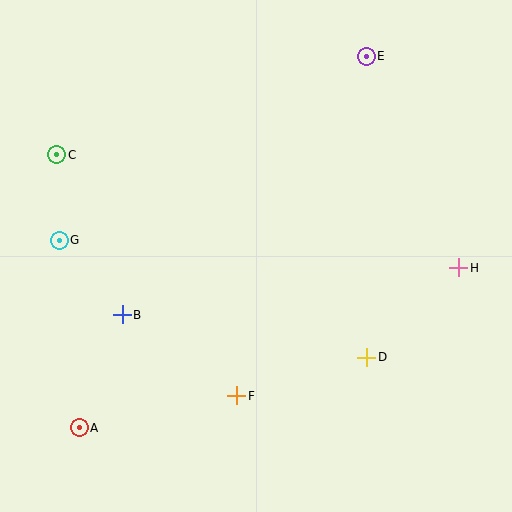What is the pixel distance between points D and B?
The distance between D and B is 248 pixels.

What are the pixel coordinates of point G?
Point G is at (59, 240).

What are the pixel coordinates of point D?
Point D is at (367, 357).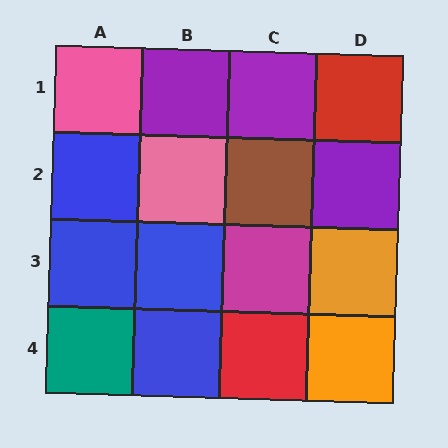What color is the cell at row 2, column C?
Brown.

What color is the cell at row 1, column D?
Red.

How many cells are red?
2 cells are red.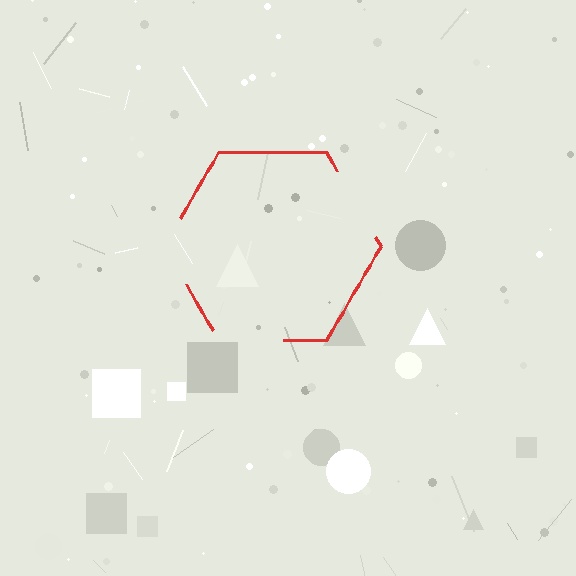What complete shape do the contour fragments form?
The contour fragments form a hexagon.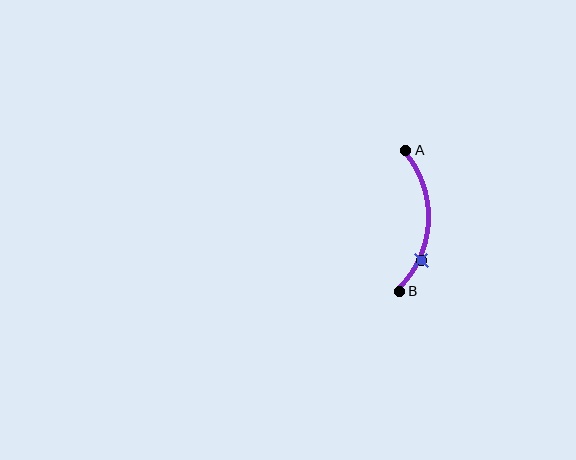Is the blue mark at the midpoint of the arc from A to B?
No. The blue mark lies on the arc but is closer to endpoint B. The arc midpoint would be at the point on the curve equidistant along the arc from both A and B.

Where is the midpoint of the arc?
The arc midpoint is the point on the curve farthest from the straight line joining A and B. It sits to the right of that line.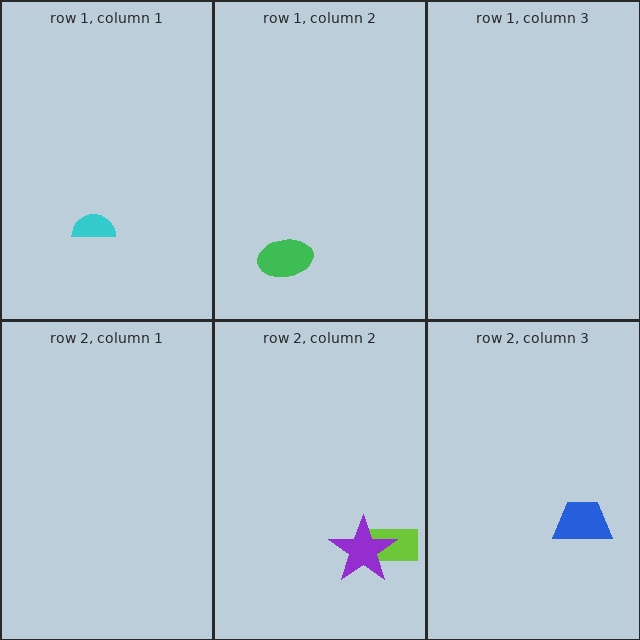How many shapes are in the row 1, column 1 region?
1.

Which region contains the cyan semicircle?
The row 1, column 1 region.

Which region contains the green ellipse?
The row 1, column 2 region.